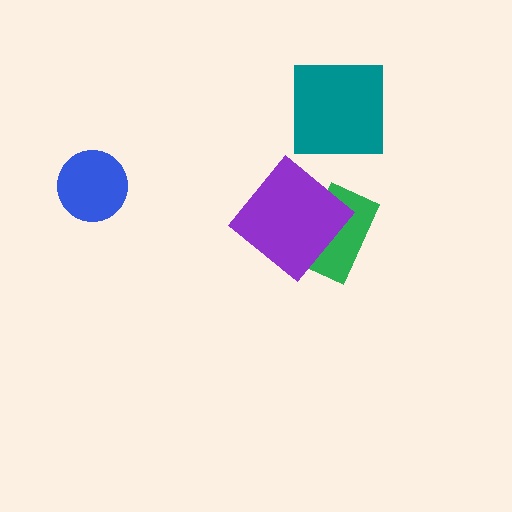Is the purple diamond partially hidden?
No, no other shape covers it.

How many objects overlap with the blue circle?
0 objects overlap with the blue circle.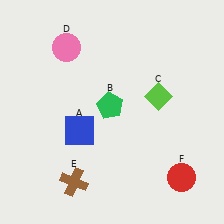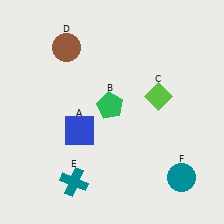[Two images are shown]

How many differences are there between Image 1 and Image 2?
There are 3 differences between the two images.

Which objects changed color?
D changed from pink to brown. E changed from brown to teal. F changed from red to teal.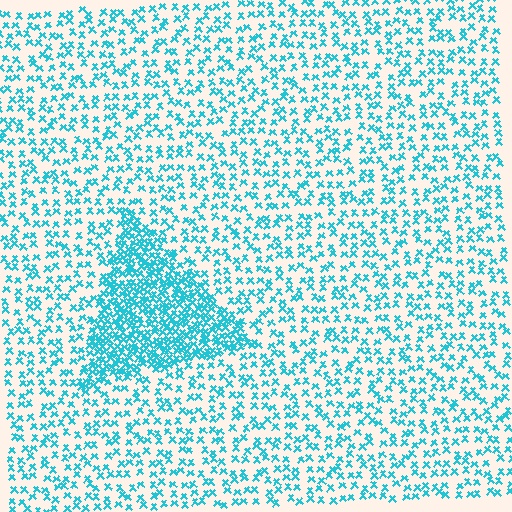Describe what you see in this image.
The image contains small cyan elements arranged at two different densities. A triangle-shaped region is visible where the elements are more densely packed than the surrounding area.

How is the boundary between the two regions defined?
The boundary is defined by a change in element density (approximately 2.6x ratio). All elements are the same color, size, and shape.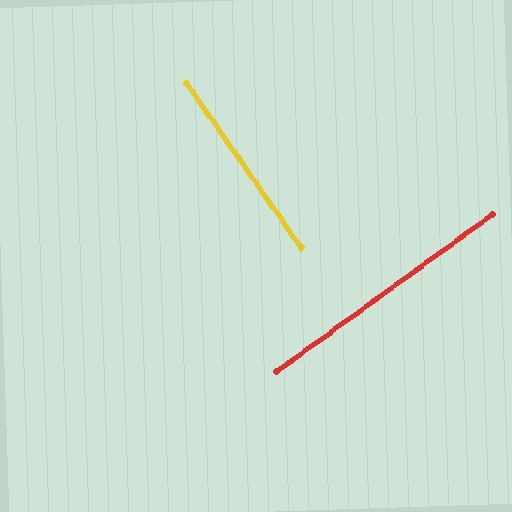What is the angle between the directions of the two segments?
Approximately 89 degrees.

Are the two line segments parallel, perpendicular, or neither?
Perpendicular — they meet at approximately 89°.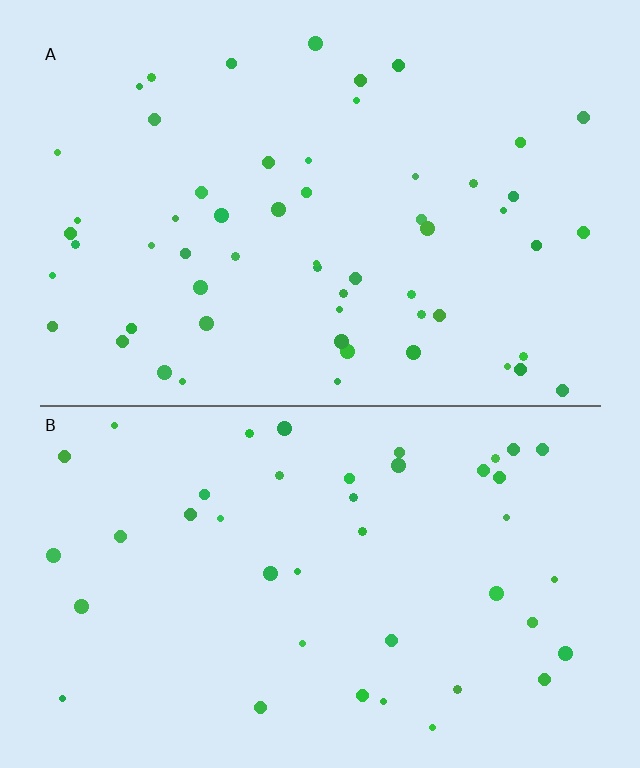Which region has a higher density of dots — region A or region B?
A (the top).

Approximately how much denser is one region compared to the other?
Approximately 1.3× — region A over region B.